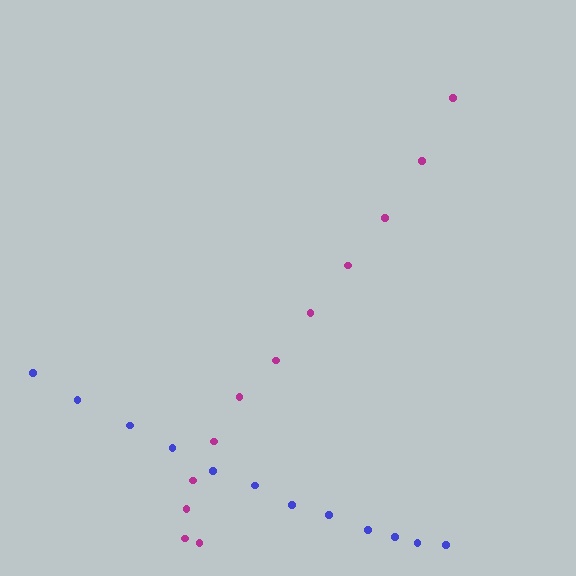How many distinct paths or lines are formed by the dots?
There are 2 distinct paths.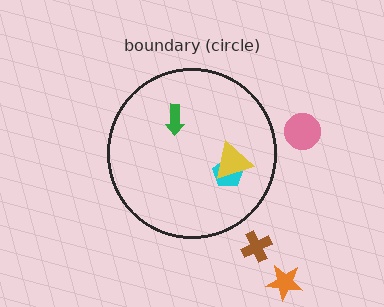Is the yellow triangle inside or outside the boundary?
Inside.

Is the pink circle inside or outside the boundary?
Outside.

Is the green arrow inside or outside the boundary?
Inside.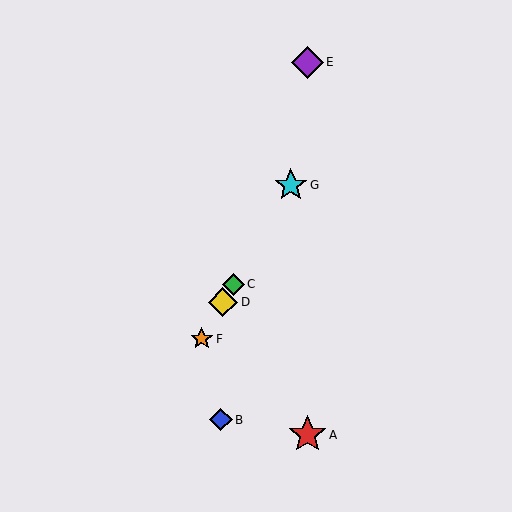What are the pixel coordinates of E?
Object E is at (307, 62).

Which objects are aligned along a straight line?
Objects C, D, F, G are aligned along a straight line.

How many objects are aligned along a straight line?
4 objects (C, D, F, G) are aligned along a straight line.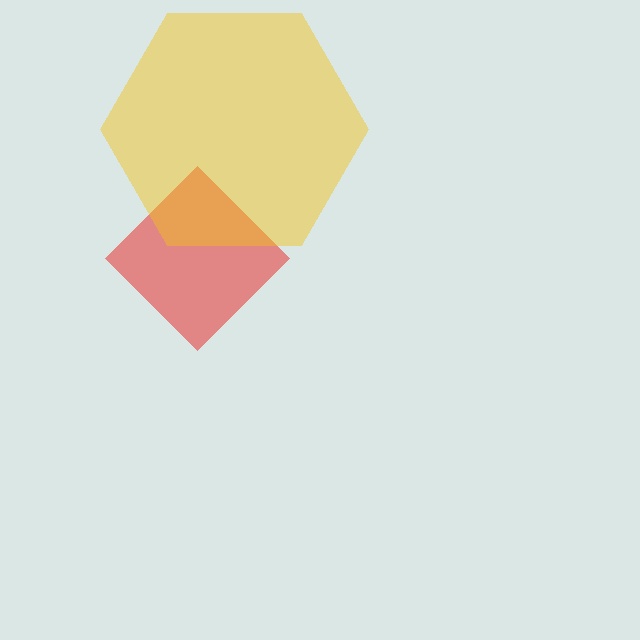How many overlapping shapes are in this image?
There are 2 overlapping shapes in the image.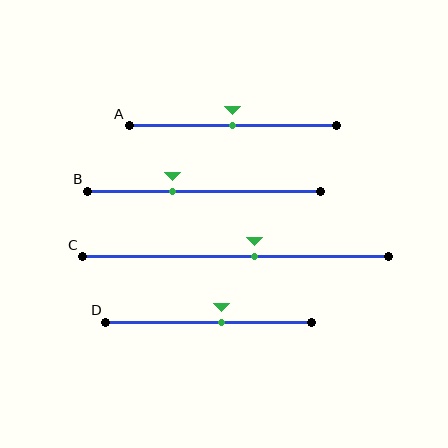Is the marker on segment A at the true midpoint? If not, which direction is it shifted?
Yes, the marker on segment A is at the true midpoint.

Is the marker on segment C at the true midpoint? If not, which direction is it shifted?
No, the marker on segment C is shifted to the right by about 6% of the segment length.